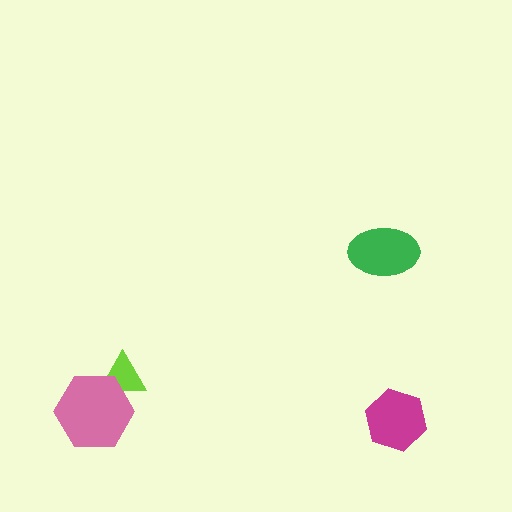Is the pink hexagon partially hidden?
No, no other shape covers it.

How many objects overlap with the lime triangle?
1 object overlaps with the lime triangle.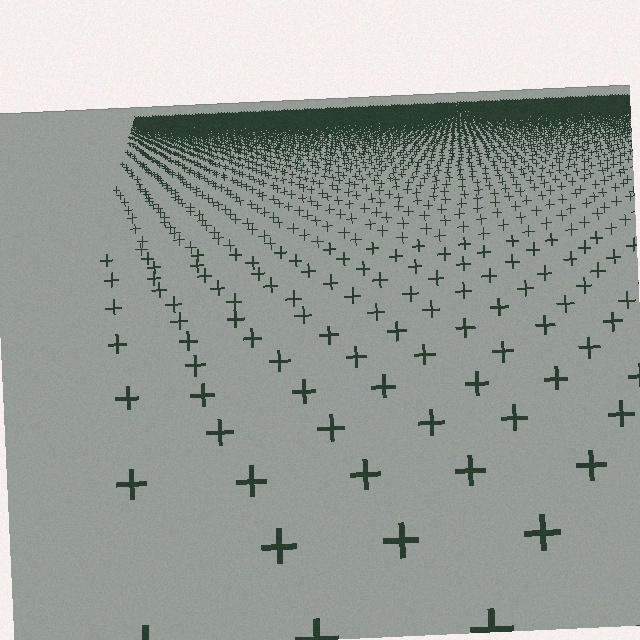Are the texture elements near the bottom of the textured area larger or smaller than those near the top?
Larger. Near the bottom, elements are closer to the viewer and appear at a bigger on-screen size.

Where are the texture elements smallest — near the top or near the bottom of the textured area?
Near the top.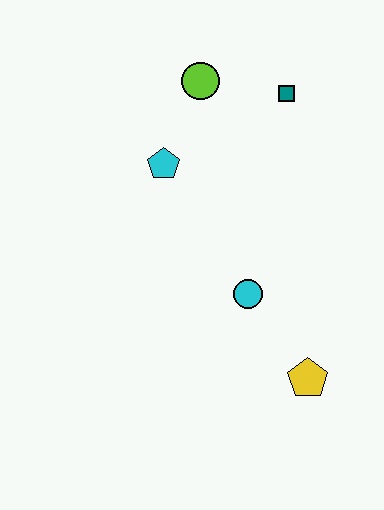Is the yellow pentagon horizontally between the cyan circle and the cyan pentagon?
No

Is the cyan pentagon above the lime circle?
No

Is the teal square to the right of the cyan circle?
Yes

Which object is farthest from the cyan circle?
The lime circle is farthest from the cyan circle.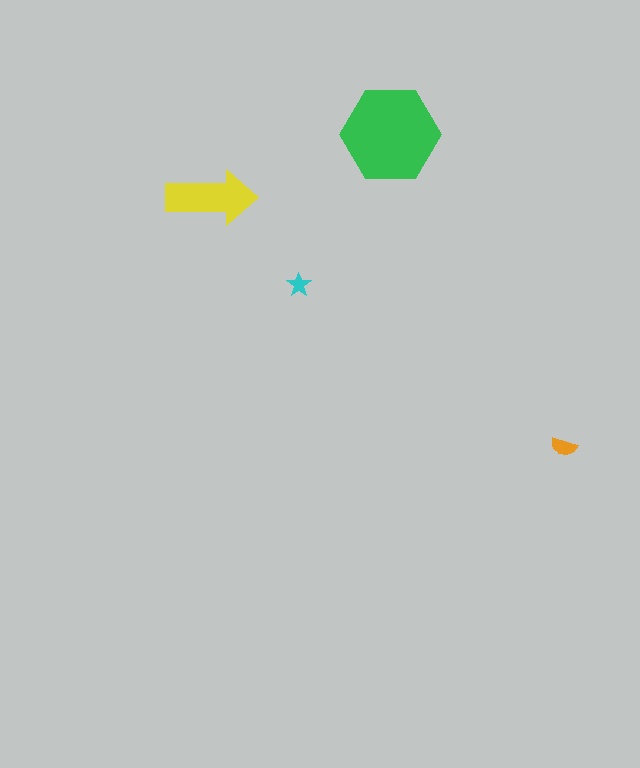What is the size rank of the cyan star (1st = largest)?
4th.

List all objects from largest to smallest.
The green hexagon, the yellow arrow, the orange semicircle, the cyan star.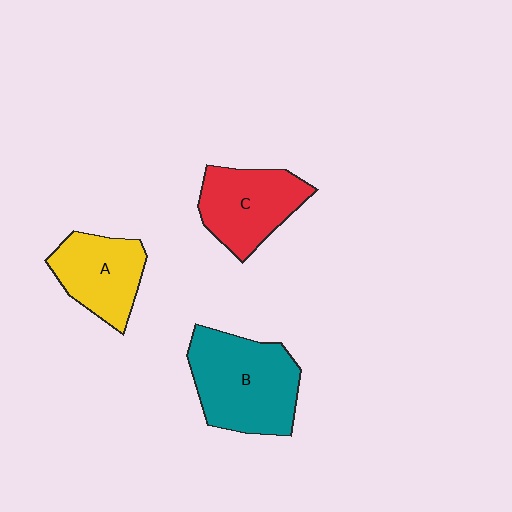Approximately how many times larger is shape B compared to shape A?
Approximately 1.5 times.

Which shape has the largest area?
Shape B (teal).